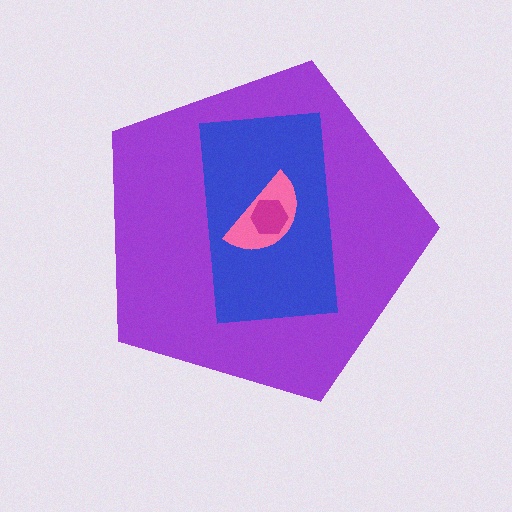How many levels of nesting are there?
4.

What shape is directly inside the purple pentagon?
The blue rectangle.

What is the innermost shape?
The magenta hexagon.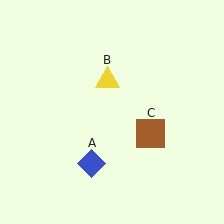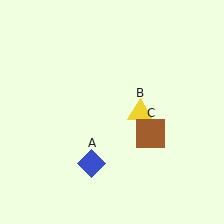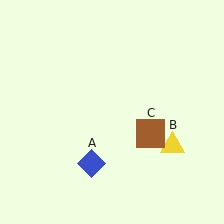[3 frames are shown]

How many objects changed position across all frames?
1 object changed position: yellow triangle (object B).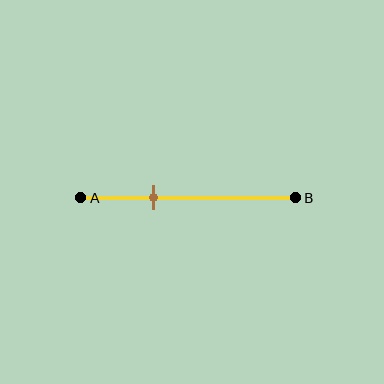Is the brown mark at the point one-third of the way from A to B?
Yes, the mark is approximately at the one-third point.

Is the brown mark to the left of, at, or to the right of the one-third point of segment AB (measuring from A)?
The brown mark is approximately at the one-third point of segment AB.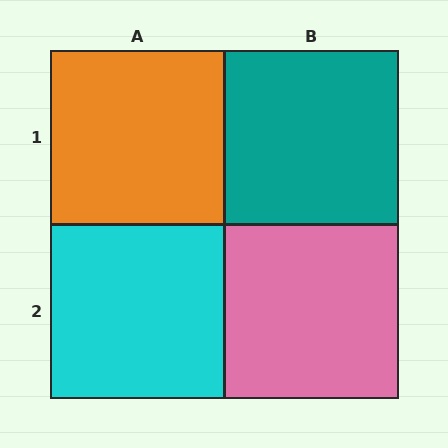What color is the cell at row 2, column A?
Cyan.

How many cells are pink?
1 cell is pink.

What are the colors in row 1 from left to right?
Orange, teal.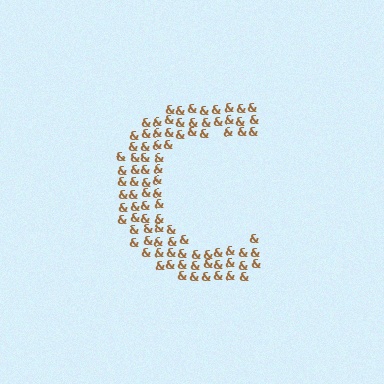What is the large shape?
The large shape is the letter C.